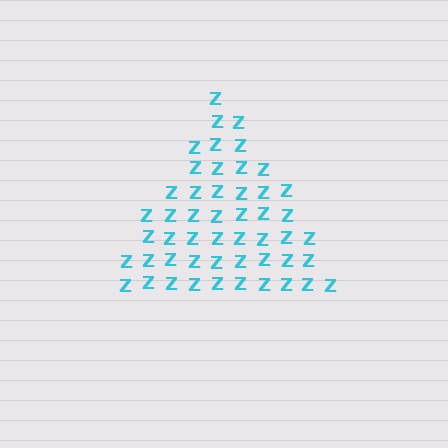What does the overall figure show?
The overall figure shows a triangle.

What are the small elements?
The small elements are letter Z's.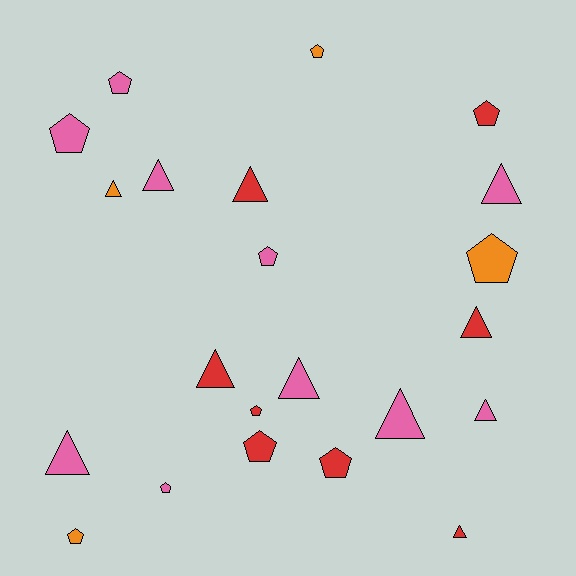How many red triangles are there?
There are 4 red triangles.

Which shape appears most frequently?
Triangle, with 11 objects.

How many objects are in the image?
There are 22 objects.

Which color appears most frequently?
Pink, with 10 objects.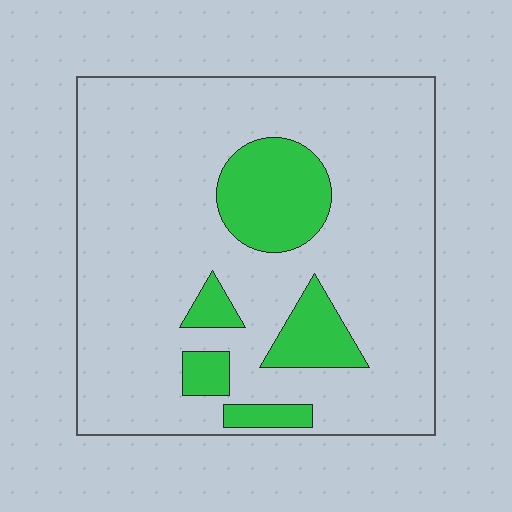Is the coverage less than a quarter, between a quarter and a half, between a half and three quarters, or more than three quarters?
Less than a quarter.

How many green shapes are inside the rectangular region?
5.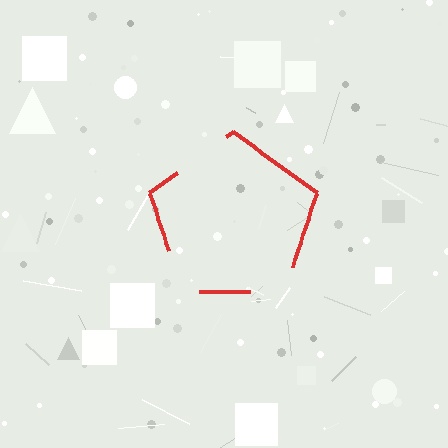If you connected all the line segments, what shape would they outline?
They would outline a pentagon.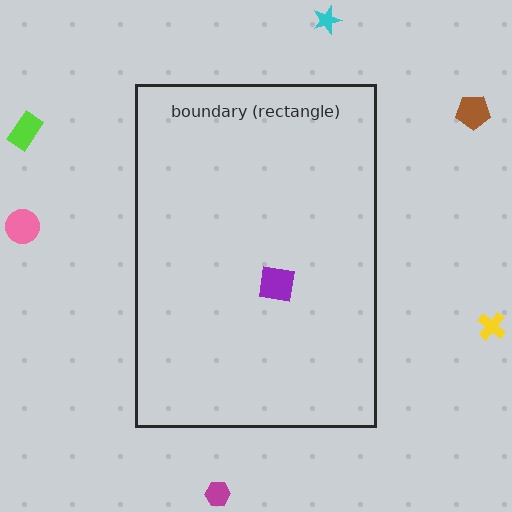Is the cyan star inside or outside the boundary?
Outside.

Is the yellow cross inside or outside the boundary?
Outside.